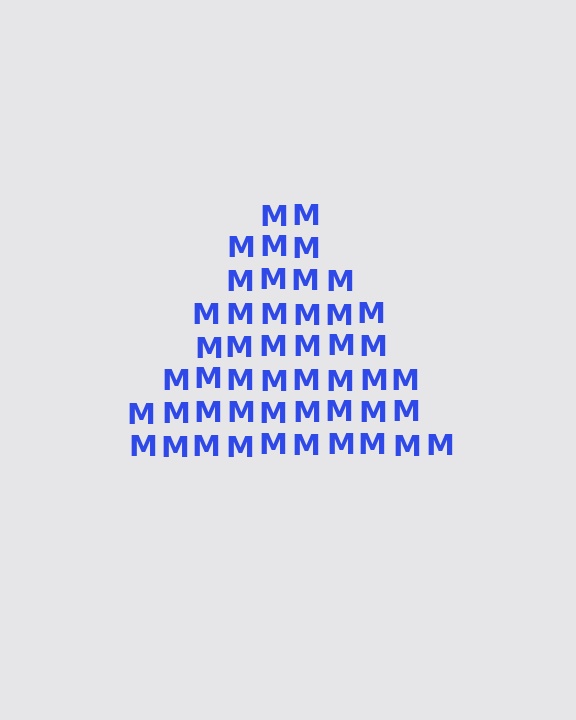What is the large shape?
The large shape is a triangle.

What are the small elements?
The small elements are letter M's.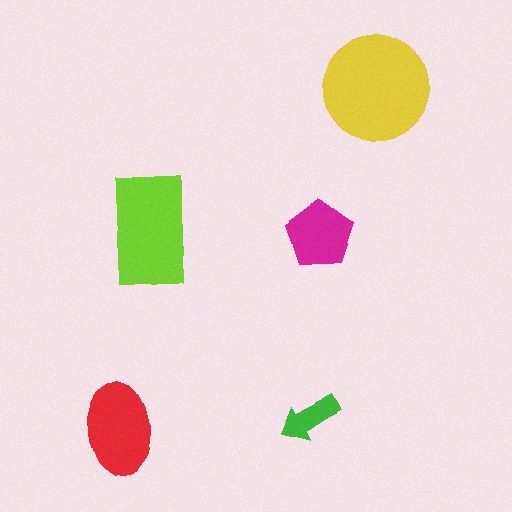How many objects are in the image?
There are 5 objects in the image.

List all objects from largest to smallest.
The yellow circle, the lime rectangle, the red ellipse, the magenta pentagon, the green arrow.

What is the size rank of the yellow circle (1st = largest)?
1st.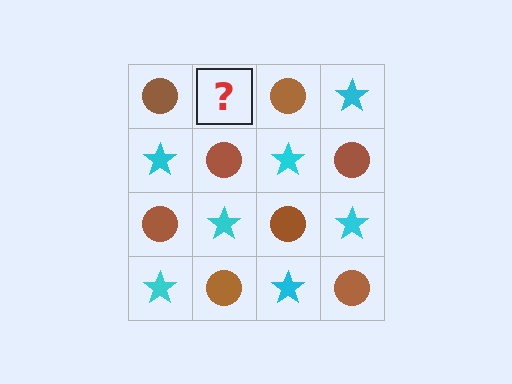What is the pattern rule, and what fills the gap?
The rule is that it alternates brown circle and cyan star in a checkerboard pattern. The gap should be filled with a cyan star.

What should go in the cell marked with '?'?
The missing cell should contain a cyan star.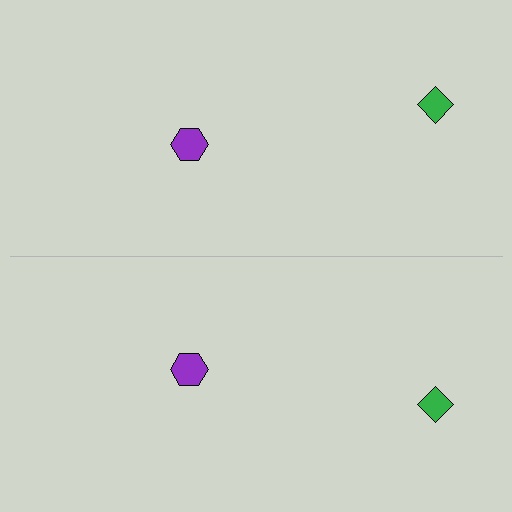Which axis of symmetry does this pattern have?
The pattern has a horizontal axis of symmetry running through the center of the image.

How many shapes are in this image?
There are 4 shapes in this image.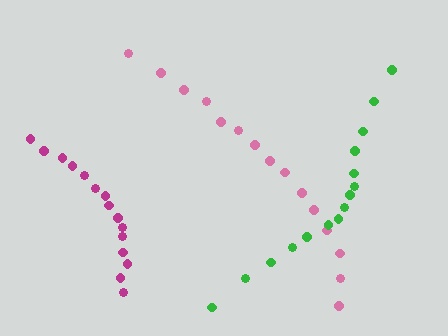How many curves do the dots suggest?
There are 3 distinct paths.